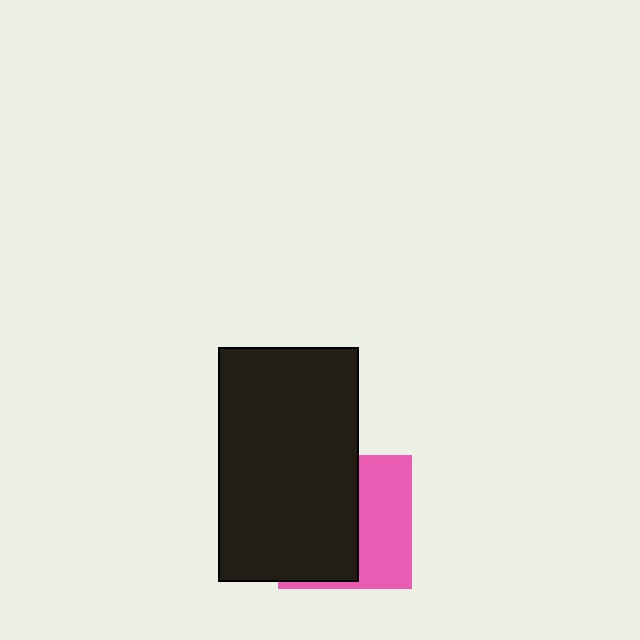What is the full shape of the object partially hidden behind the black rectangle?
The partially hidden object is a pink square.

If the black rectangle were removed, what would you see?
You would see the complete pink square.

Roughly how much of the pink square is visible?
A small part of it is visible (roughly 42%).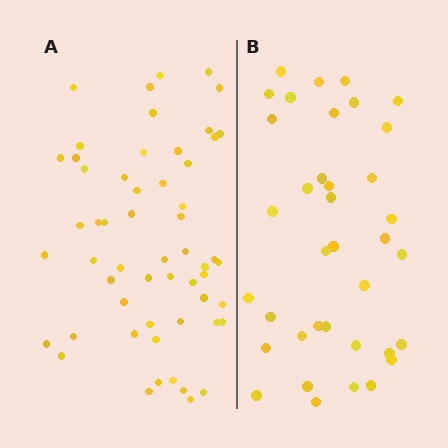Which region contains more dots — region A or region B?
Region A (the left region) has more dots.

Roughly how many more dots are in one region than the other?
Region A has approximately 20 more dots than region B.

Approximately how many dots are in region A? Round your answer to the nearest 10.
About 60 dots. (The exact count is 56, which rounds to 60.)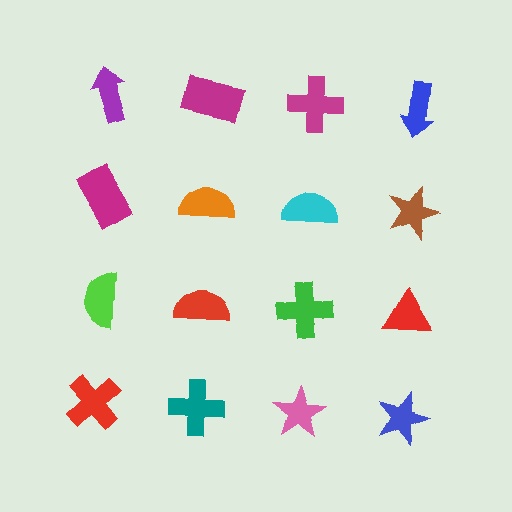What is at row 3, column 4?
A red triangle.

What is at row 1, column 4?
A blue arrow.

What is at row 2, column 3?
A cyan semicircle.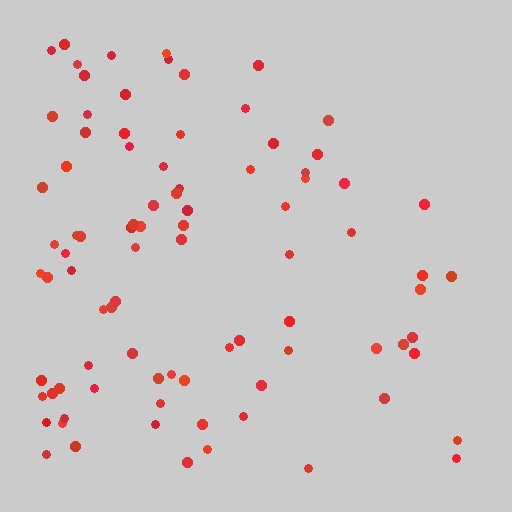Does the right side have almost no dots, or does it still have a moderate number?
Still a moderate number, just noticeably fewer than the left.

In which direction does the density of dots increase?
From right to left, with the left side densest.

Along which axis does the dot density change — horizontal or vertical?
Horizontal.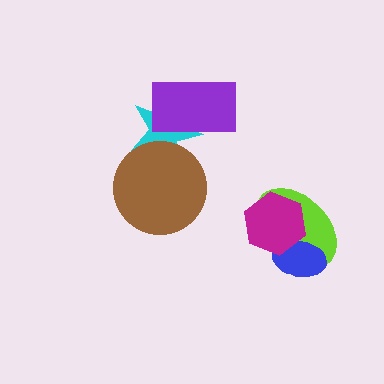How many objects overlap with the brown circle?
1 object overlaps with the brown circle.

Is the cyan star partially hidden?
Yes, it is partially covered by another shape.